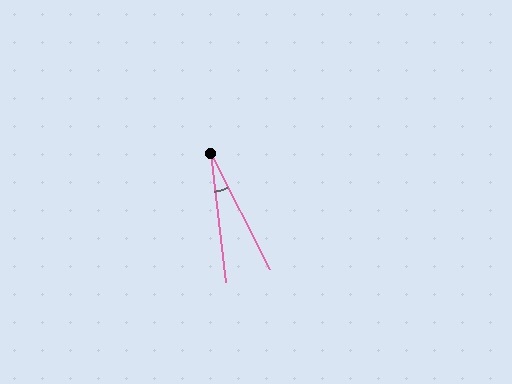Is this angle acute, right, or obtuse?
It is acute.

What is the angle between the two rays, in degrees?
Approximately 20 degrees.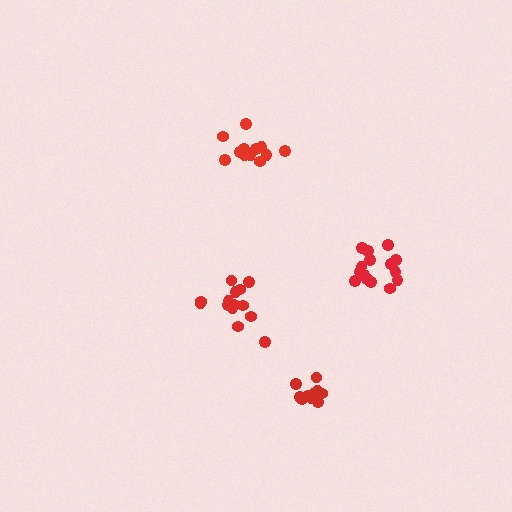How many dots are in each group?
Group 1: 14 dots, Group 2: 11 dots, Group 3: 15 dots, Group 4: 12 dots (52 total).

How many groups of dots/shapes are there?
There are 4 groups.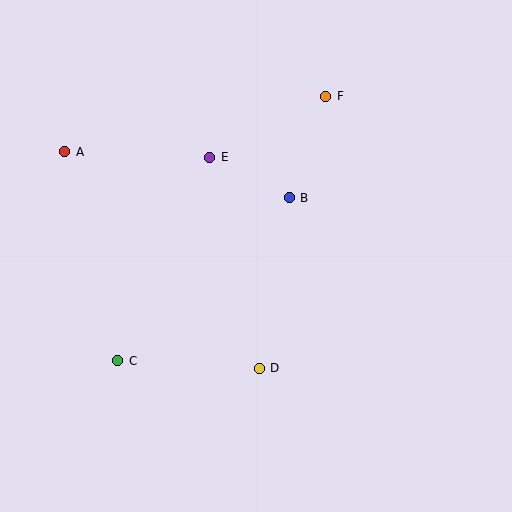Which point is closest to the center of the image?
Point B at (289, 198) is closest to the center.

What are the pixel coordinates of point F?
Point F is at (326, 96).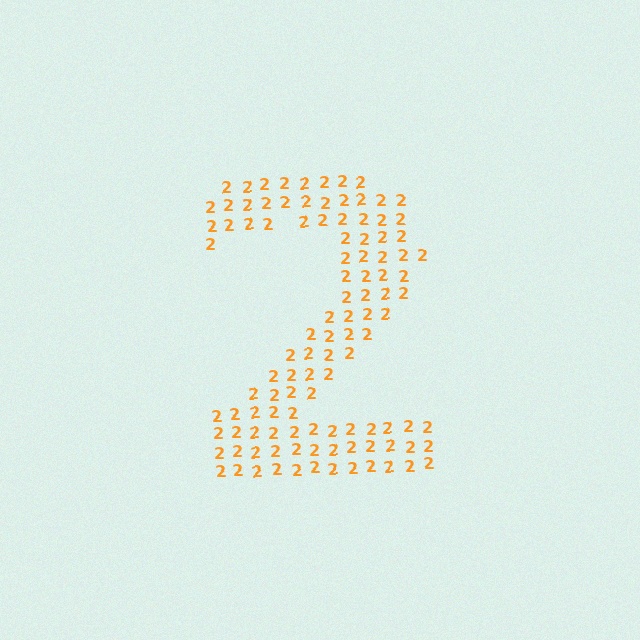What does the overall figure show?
The overall figure shows the digit 2.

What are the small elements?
The small elements are digit 2's.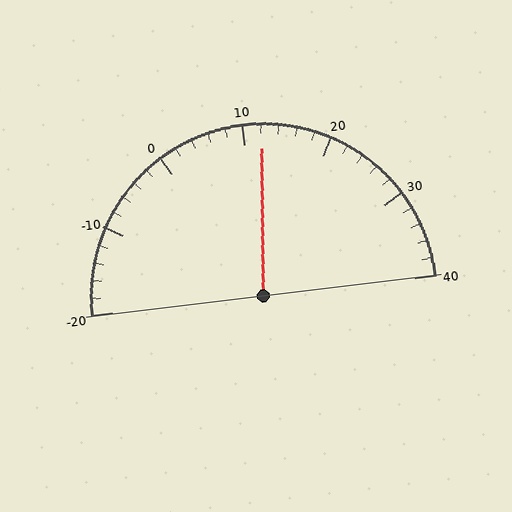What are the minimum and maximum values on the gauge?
The gauge ranges from -20 to 40.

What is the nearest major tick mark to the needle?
The nearest major tick mark is 10.